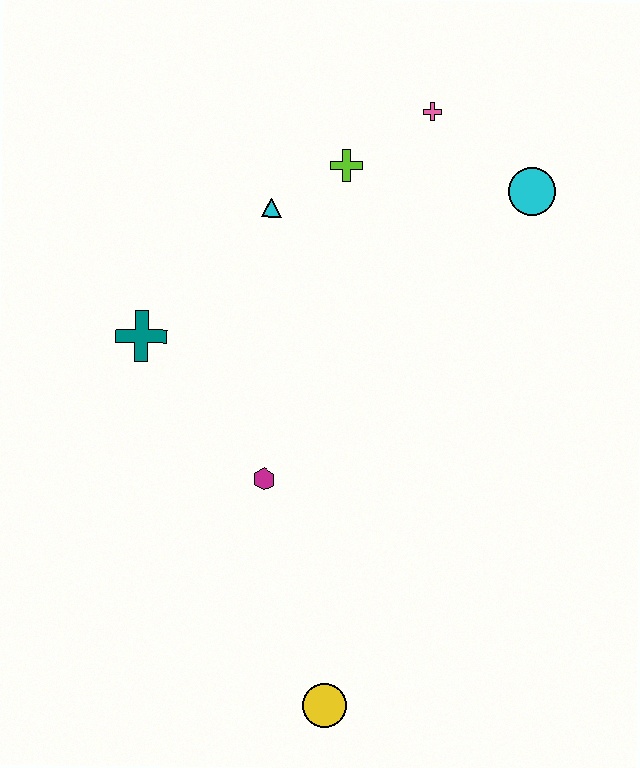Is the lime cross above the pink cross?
No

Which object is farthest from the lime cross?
The yellow circle is farthest from the lime cross.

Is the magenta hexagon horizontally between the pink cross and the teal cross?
Yes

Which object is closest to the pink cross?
The lime cross is closest to the pink cross.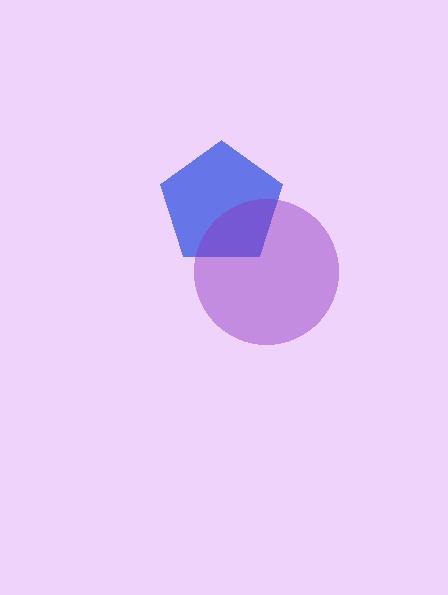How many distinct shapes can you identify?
There are 2 distinct shapes: a blue pentagon, a purple circle.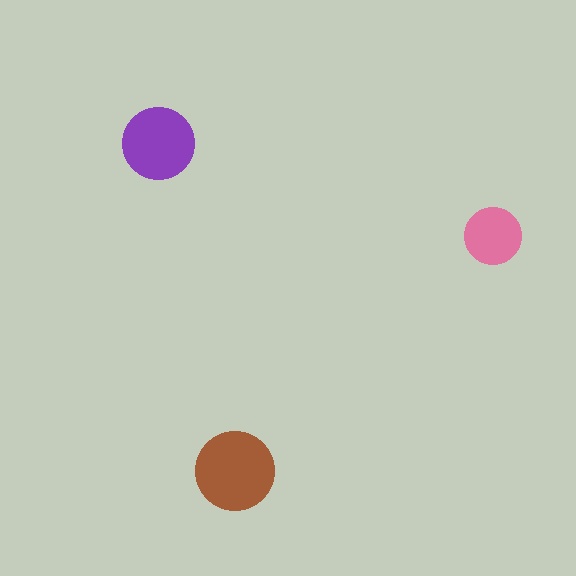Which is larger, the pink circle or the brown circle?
The brown one.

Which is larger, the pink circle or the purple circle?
The purple one.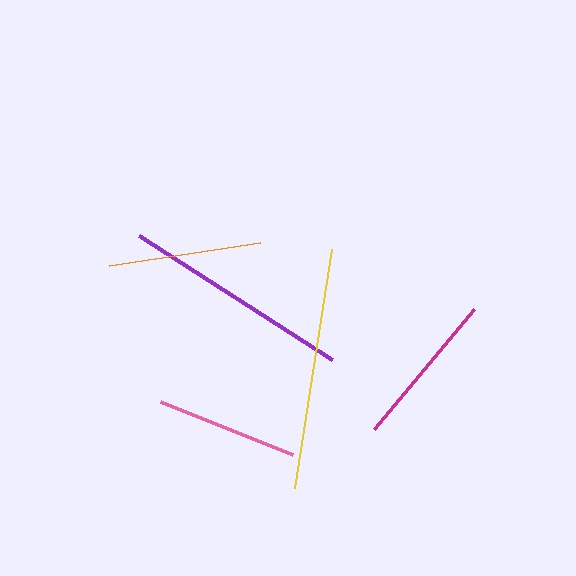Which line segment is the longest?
The yellow line is the longest at approximately 242 pixels.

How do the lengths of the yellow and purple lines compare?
The yellow and purple lines are approximately the same length.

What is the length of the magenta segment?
The magenta segment is approximately 157 pixels long.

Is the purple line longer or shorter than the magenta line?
The purple line is longer than the magenta line.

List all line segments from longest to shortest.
From longest to shortest: yellow, purple, magenta, orange, pink.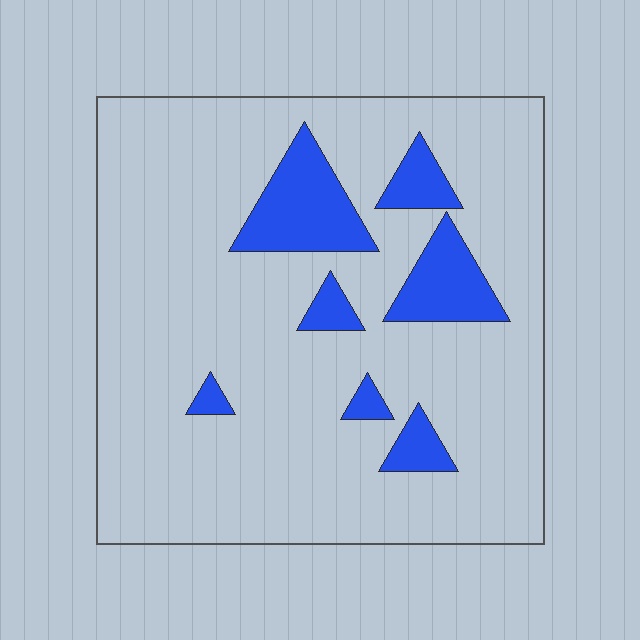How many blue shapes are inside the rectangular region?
7.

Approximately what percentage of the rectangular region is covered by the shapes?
Approximately 15%.